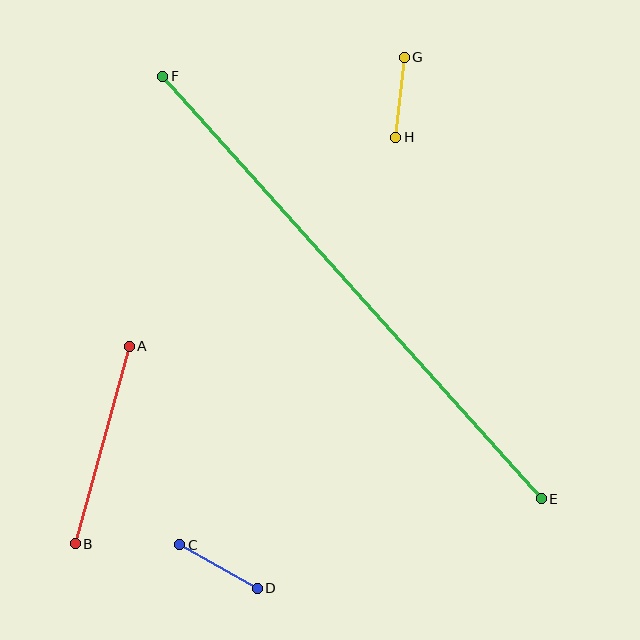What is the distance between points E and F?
The distance is approximately 567 pixels.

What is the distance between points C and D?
The distance is approximately 89 pixels.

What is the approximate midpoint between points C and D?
The midpoint is at approximately (219, 567) pixels.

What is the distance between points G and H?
The distance is approximately 80 pixels.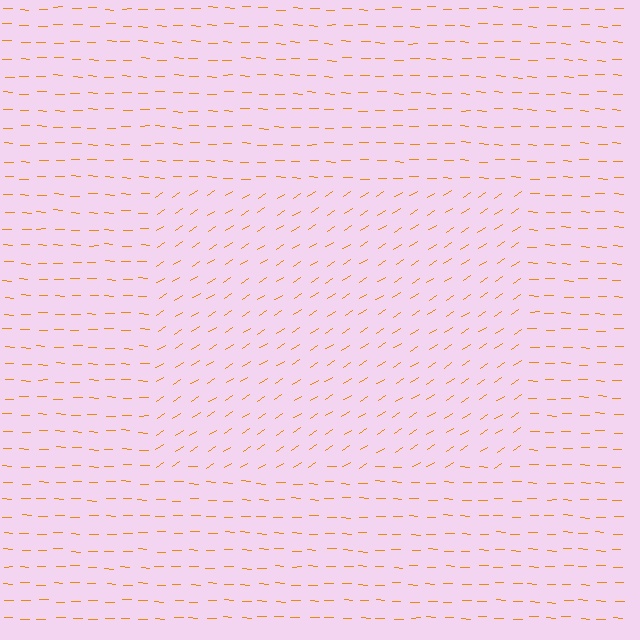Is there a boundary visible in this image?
Yes, there is a texture boundary formed by a change in line orientation.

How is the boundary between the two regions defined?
The boundary is defined purely by a change in line orientation (approximately 35 degrees difference). All lines are the same color and thickness.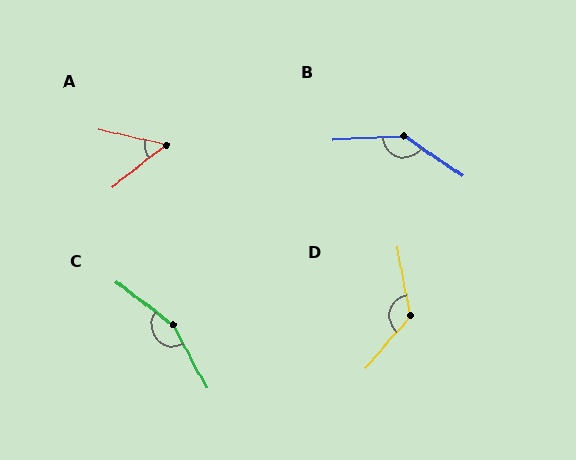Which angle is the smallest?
A, at approximately 51 degrees.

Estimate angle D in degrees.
Approximately 128 degrees.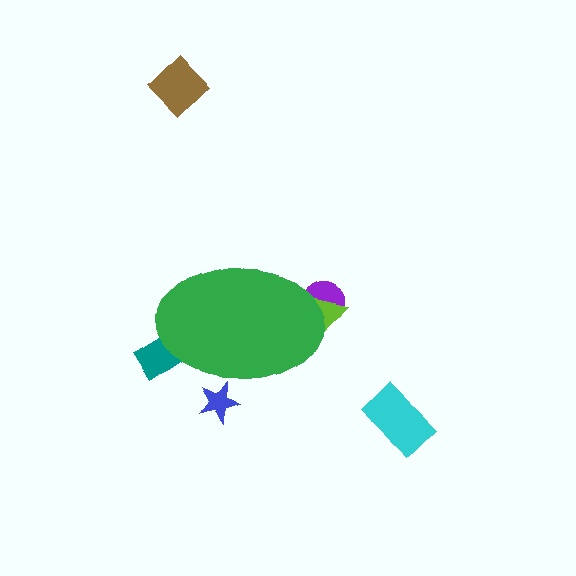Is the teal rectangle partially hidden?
Yes, the teal rectangle is partially hidden behind the green ellipse.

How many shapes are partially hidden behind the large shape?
4 shapes are partially hidden.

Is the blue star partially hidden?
Yes, the blue star is partially hidden behind the green ellipse.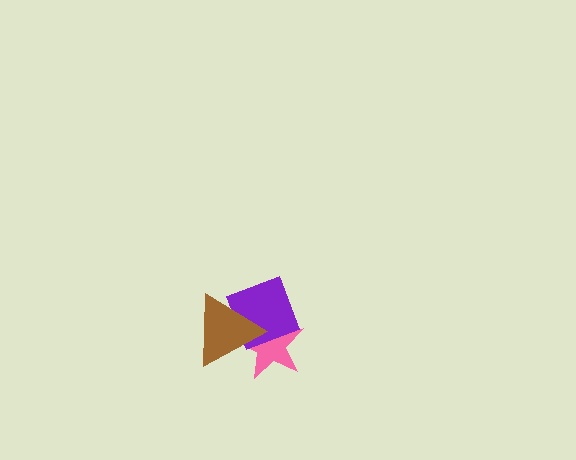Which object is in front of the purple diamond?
The brown triangle is in front of the purple diamond.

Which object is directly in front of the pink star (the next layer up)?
The purple diamond is directly in front of the pink star.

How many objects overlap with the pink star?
2 objects overlap with the pink star.